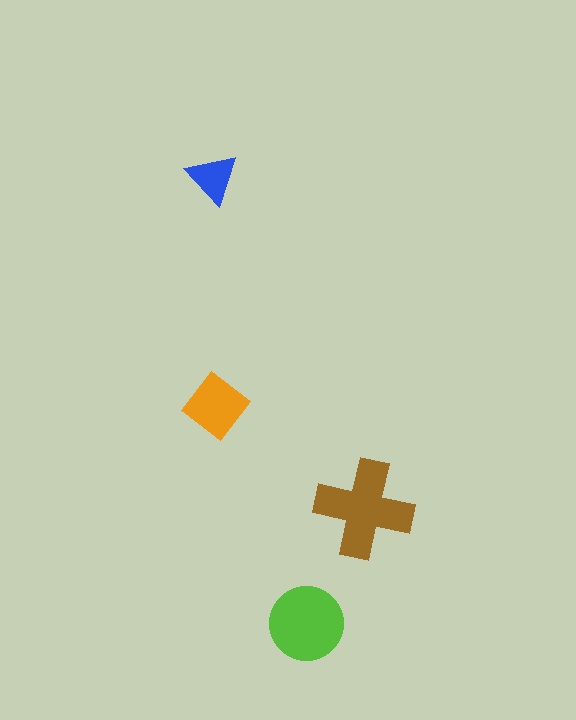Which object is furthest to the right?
The brown cross is rightmost.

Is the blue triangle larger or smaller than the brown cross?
Smaller.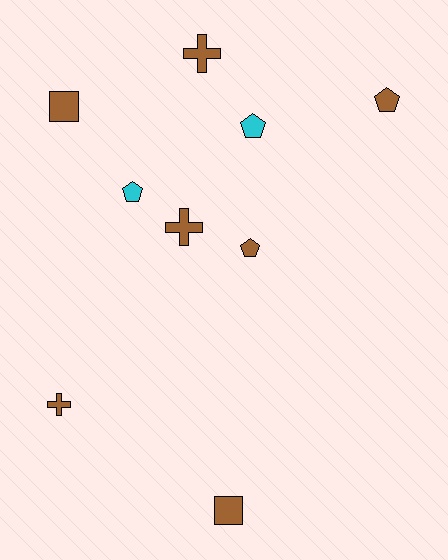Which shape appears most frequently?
Pentagon, with 4 objects.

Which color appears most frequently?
Brown, with 7 objects.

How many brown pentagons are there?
There are 2 brown pentagons.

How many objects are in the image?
There are 9 objects.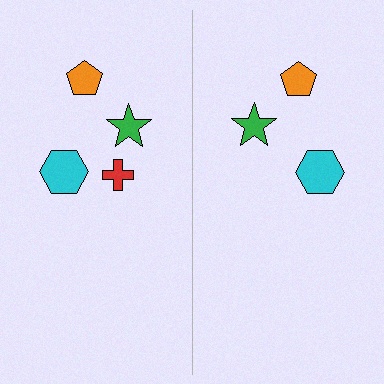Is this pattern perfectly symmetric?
No, the pattern is not perfectly symmetric. A red cross is missing from the right side.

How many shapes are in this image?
There are 7 shapes in this image.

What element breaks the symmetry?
A red cross is missing from the right side.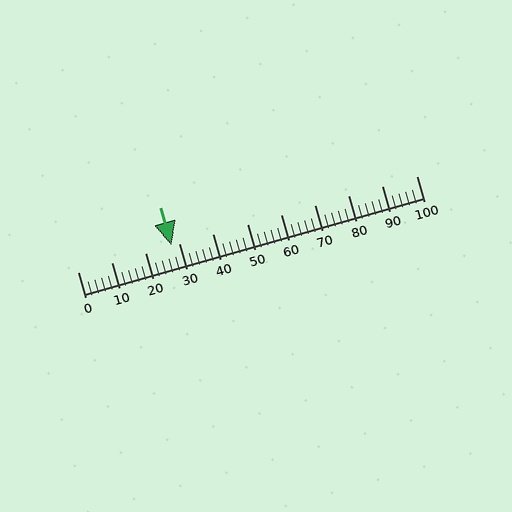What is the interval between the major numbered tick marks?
The major tick marks are spaced 10 units apart.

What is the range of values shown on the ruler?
The ruler shows values from 0 to 100.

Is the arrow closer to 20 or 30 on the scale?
The arrow is closer to 30.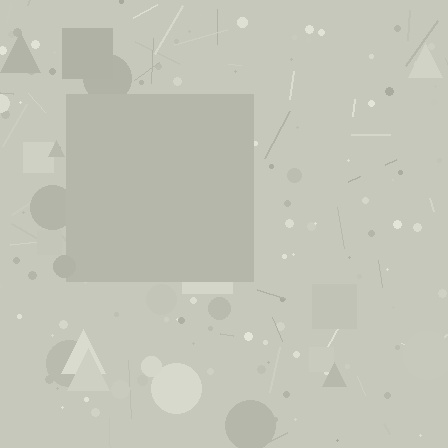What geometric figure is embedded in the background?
A square is embedded in the background.